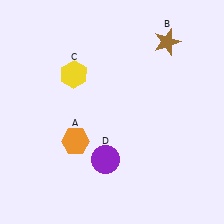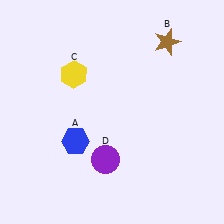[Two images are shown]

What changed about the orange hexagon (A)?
In Image 1, A is orange. In Image 2, it changed to blue.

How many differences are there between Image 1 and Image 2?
There is 1 difference between the two images.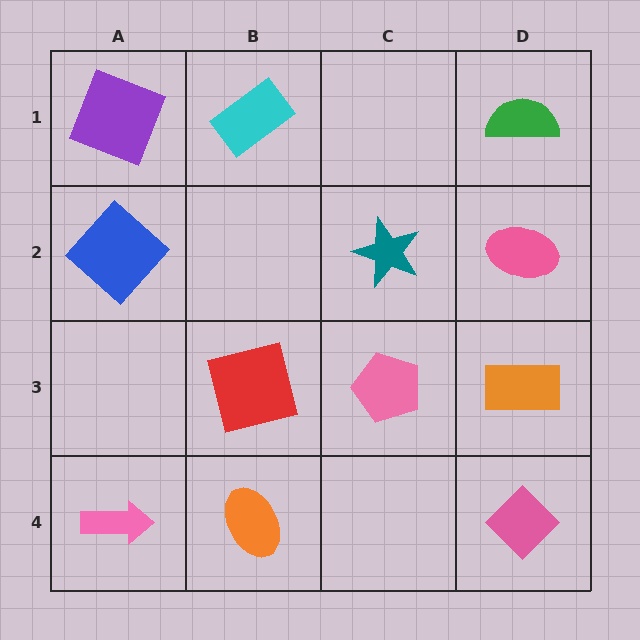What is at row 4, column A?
A pink arrow.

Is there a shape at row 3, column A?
No, that cell is empty.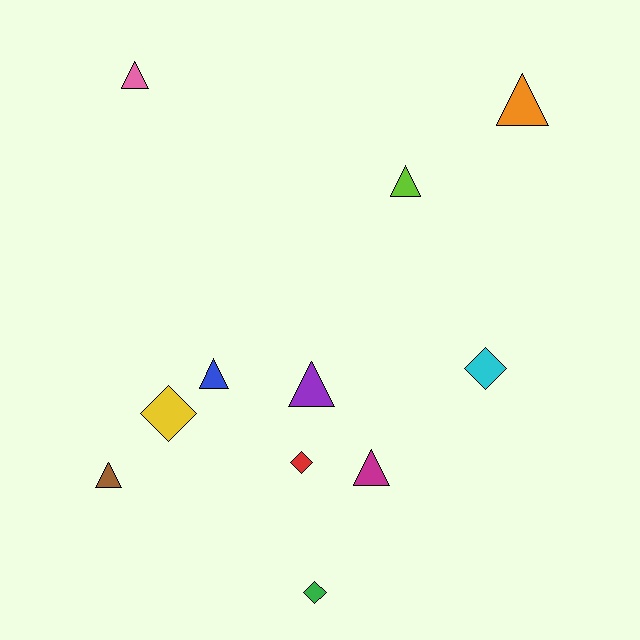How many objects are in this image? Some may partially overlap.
There are 11 objects.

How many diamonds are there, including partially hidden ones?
There are 4 diamonds.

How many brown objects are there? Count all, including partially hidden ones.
There is 1 brown object.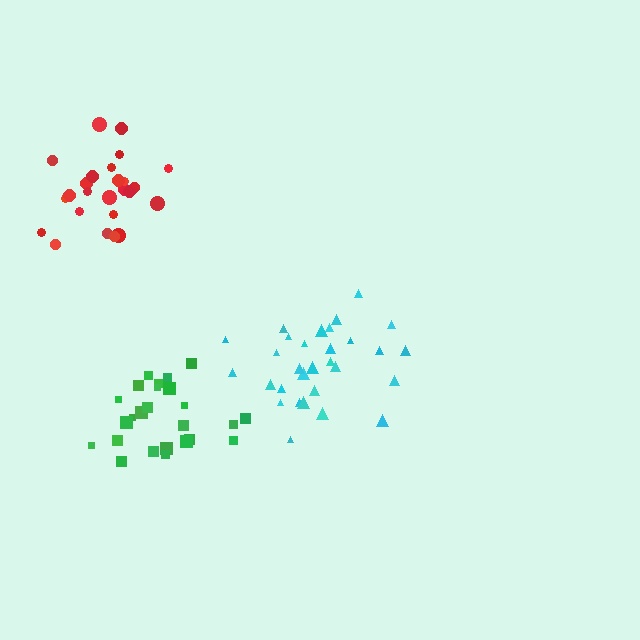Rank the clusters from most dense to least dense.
green, red, cyan.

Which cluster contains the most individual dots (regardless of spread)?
Cyan (30).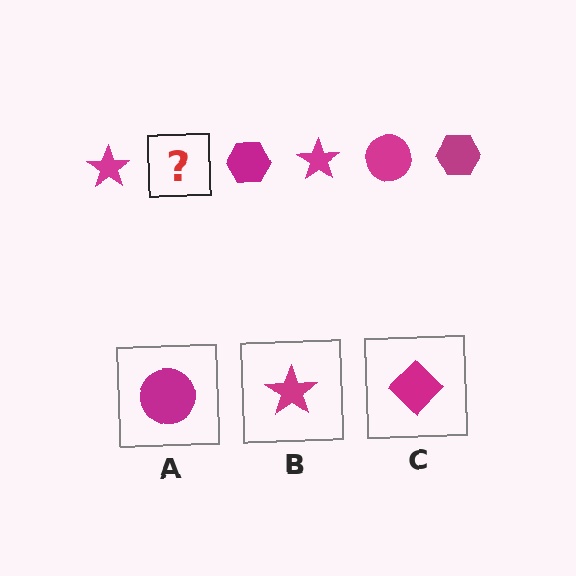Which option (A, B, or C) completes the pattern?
A.